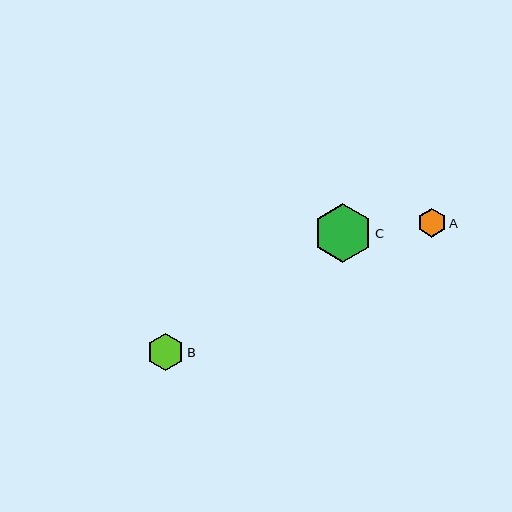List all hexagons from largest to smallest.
From largest to smallest: C, B, A.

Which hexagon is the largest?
Hexagon C is the largest with a size of approximately 58 pixels.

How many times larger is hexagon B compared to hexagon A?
Hexagon B is approximately 1.3 times the size of hexagon A.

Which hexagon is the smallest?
Hexagon A is the smallest with a size of approximately 29 pixels.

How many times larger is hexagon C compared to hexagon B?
Hexagon C is approximately 1.6 times the size of hexagon B.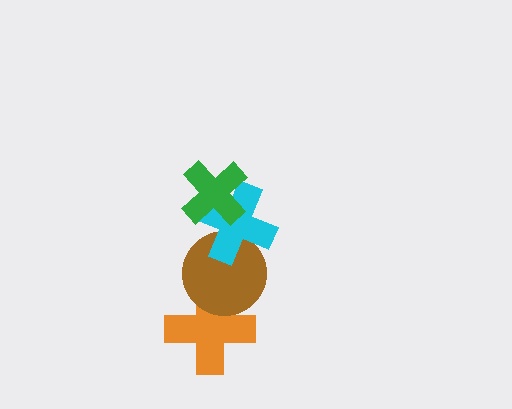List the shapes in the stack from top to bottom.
From top to bottom: the green cross, the cyan cross, the brown circle, the orange cross.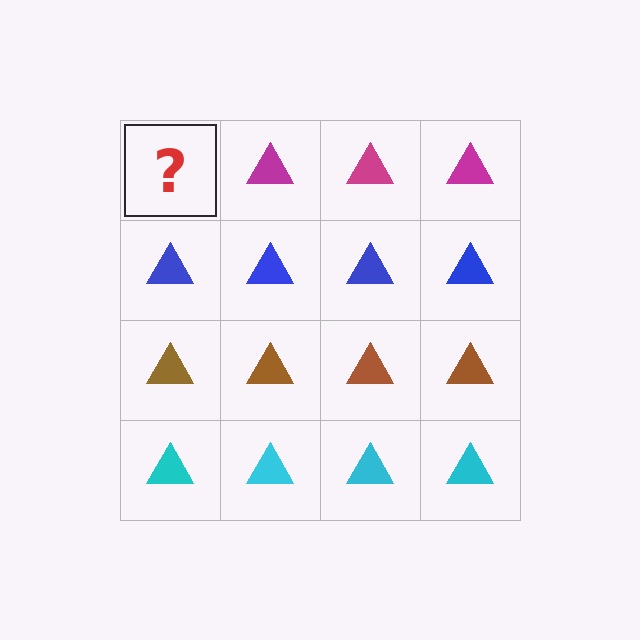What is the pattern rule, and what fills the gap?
The rule is that each row has a consistent color. The gap should be filled with a magenta triangle.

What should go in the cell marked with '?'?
The missing cell should contain a magenta triangle.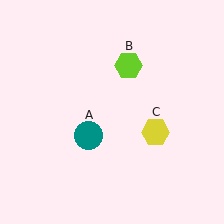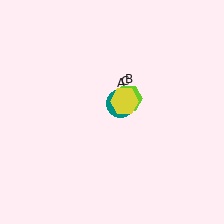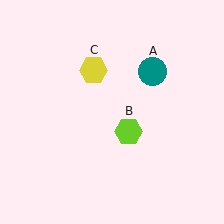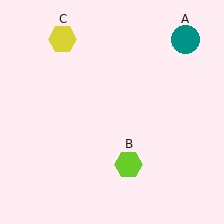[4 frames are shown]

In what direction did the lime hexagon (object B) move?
The lime hexagon (object B) moved down.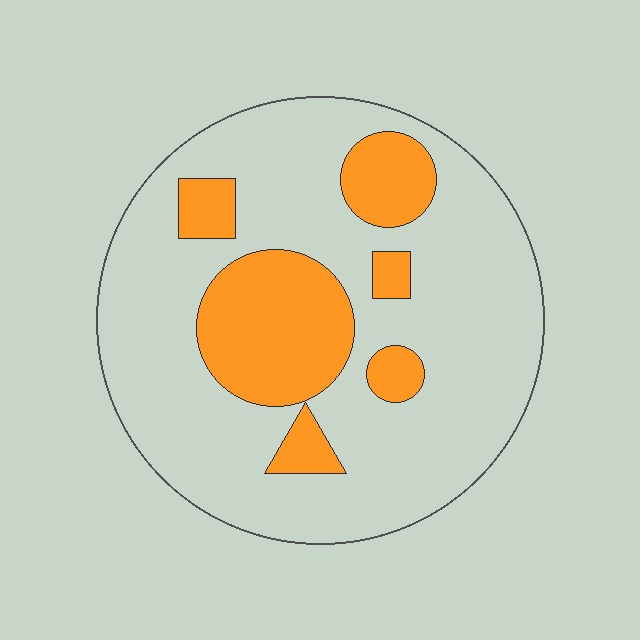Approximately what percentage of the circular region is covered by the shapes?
Approximately 25%.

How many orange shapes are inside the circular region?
6.